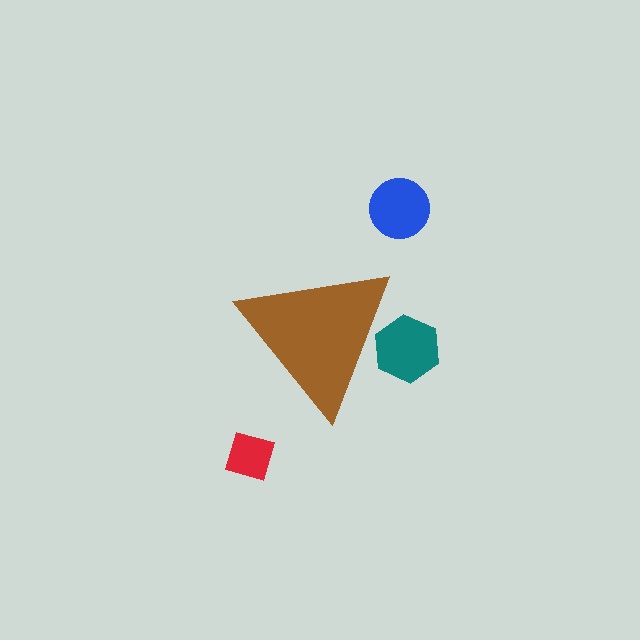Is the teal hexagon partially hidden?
Yes, the teal hexagon is partially hidden behind the brown triangle.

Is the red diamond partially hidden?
No, the red diamond is fully visible.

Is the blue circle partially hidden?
No, the blue circle is fully visible.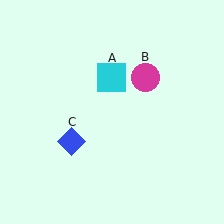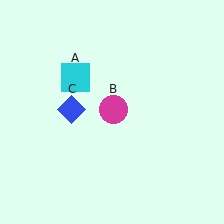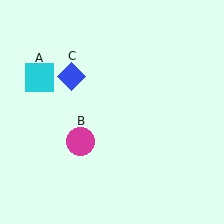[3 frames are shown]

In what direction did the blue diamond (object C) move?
The blue diamond (object C) moved up.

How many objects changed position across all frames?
3 objects changed position: cyan square (object A), magenta circle (object B), blue diamond (object C).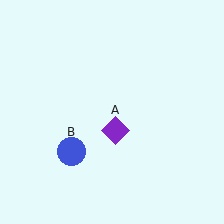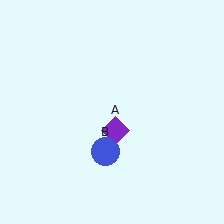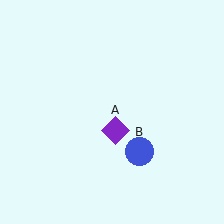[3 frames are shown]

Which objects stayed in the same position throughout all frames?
Purple diamond (object A) remained stationary.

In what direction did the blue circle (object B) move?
The blue circle (object B) moved right.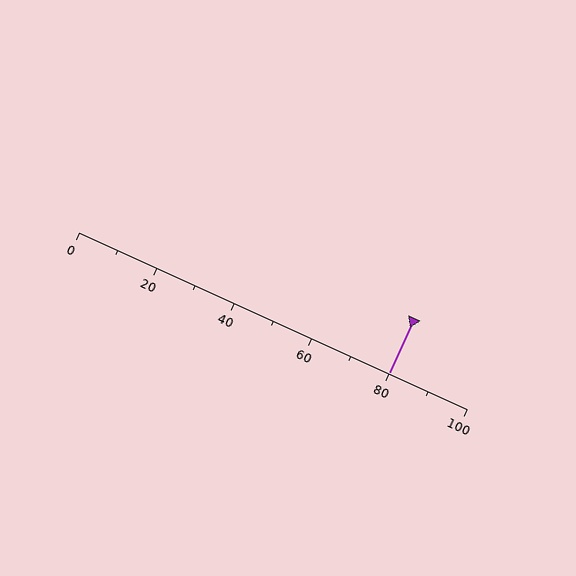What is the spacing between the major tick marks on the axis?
The major ticks are spaced 20 apart.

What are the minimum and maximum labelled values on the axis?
The axis runs from 0 to 100.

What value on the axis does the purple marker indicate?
The marker indicates approximately 80.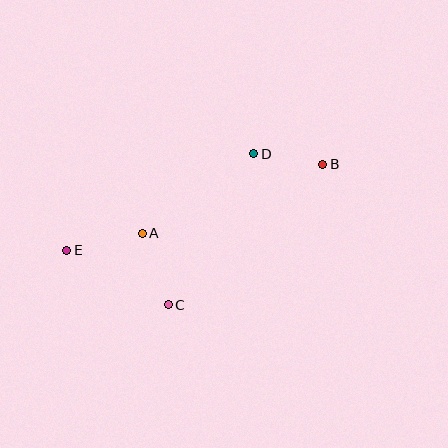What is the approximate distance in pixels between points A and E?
The distance between A and E is approximately 77 pixels.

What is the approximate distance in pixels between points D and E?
The distance between D and E is approximately 210 pixels.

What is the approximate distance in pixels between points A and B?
The distance between A and B is approximately 193 pixels.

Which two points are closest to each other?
Points B and D are closest to each other.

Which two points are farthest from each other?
Points B and E are farthest from each other.